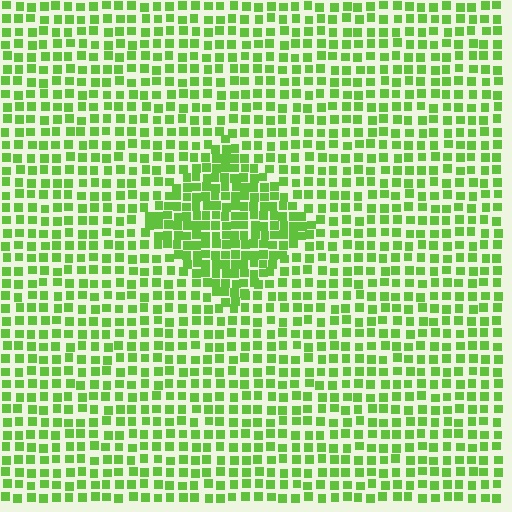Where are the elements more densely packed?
The elements are more densely packed inside the diamond boundary.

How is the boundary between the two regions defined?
The boundary is defined by a change in element density (approximately 1.7x ratio). All elements are the same color, size, and shape.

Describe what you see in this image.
The image contains small lime elements arranged at two different densities. A diamond-shaped region is visible where the elements are more densely packed than the surrounding area.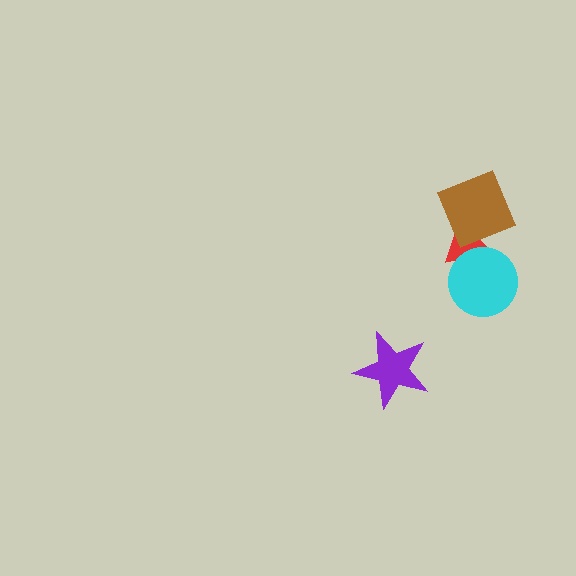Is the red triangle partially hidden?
Yes, it is partially covered by another shape.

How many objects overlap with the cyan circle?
1 object overlaps with the cyan circle.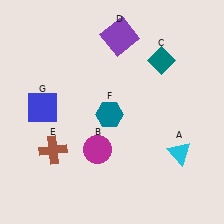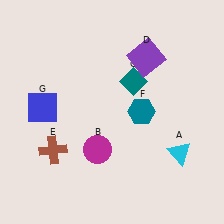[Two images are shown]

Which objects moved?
The objects that moved are: the teal diamond (C), the purple square (D), the teal hexagon (F).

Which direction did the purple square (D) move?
The purple square (D) moved right.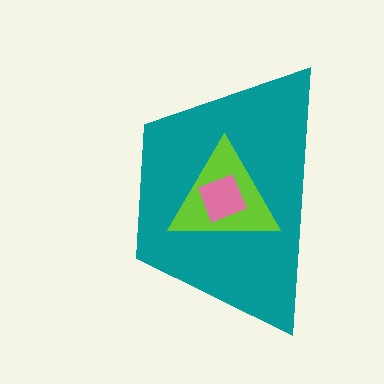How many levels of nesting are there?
3.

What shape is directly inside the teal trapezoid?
The lime triangle.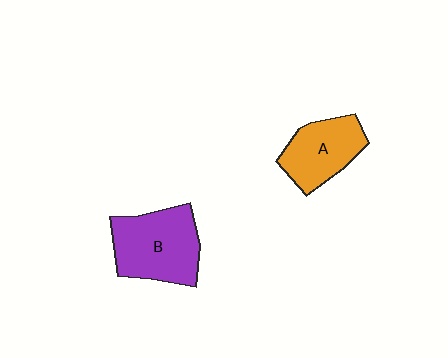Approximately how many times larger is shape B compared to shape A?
Approximately 1.3 times.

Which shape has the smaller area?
Shape A (orange).